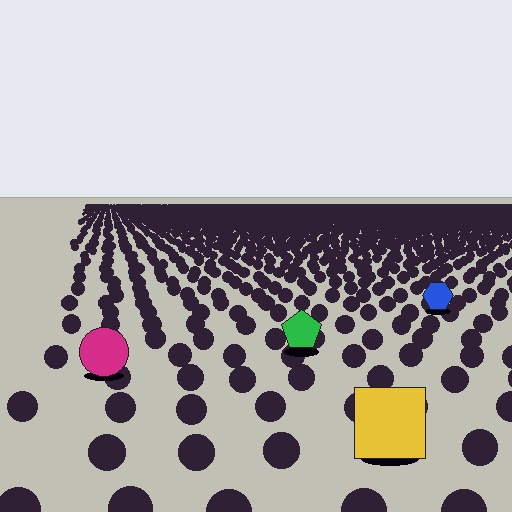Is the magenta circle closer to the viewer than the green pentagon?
Yes. The magenta circle is closer — you can tell from the texture gradient: the ground texture is coarser near it.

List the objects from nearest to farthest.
From nearest to farthest: the yellow square, the magenta circle, the green pentagon, the blue hexagon.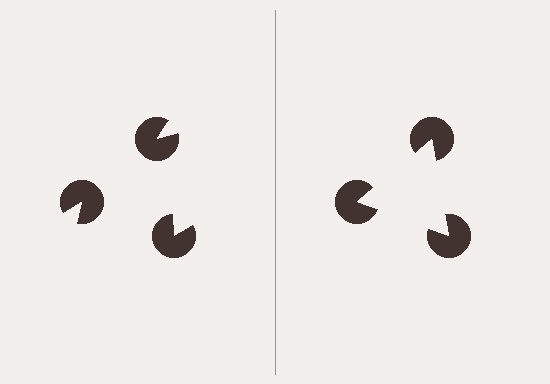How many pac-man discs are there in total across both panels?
6 — 3 on each side.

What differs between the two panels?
The pac-man discs are positioned identically on both sides; only the wedge orientations differ. On the right they align to a triangle; on the left they are misaligned.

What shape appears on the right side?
An illusory triangle.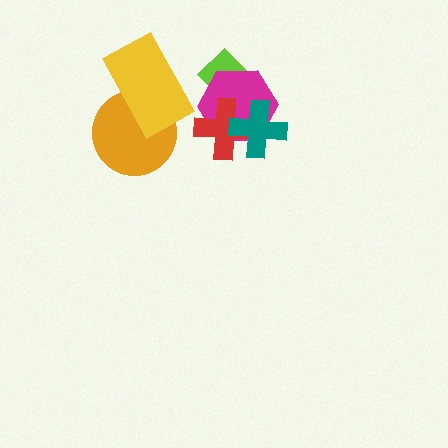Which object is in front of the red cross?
The teal cross is in front of the red cross.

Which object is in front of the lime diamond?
The magenta hexagon is in front of the lime diamond.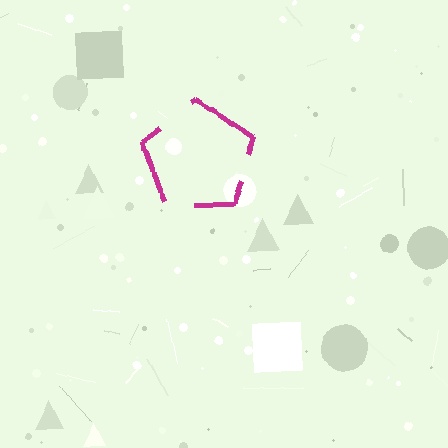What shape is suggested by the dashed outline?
The dashed outline suggests a pentagon.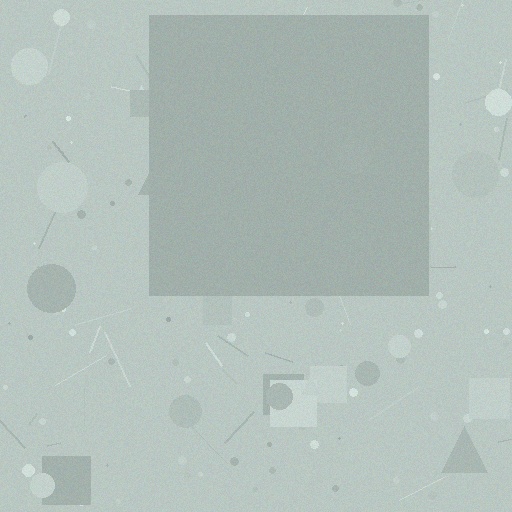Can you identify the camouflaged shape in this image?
The camouflaged shape is a square.